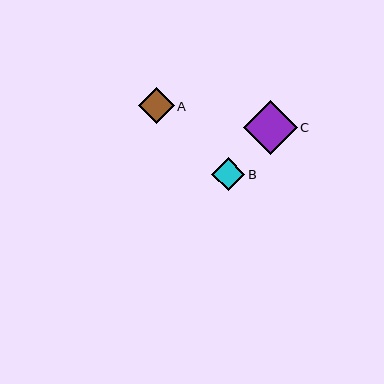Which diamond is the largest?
Diamond C is the largest with a size of approximately 54 pixels.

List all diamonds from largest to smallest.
From largest to smallest: C, A, B.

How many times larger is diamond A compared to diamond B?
Diamond A is approximately 1.1 times the size of diamond B.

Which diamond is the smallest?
Diamond B is the smallest with a size of approximately 33 pixels.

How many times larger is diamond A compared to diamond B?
Diamond A is approximately 1.1 times the size of diamond B.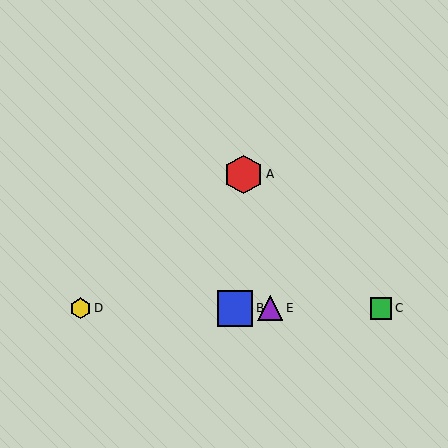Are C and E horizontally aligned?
Yes, both are at y≈308.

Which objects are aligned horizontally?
Objects B, C, D, E are aligned horizontally.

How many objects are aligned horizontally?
4 objects (B, C, D, E) are aligned horizontally.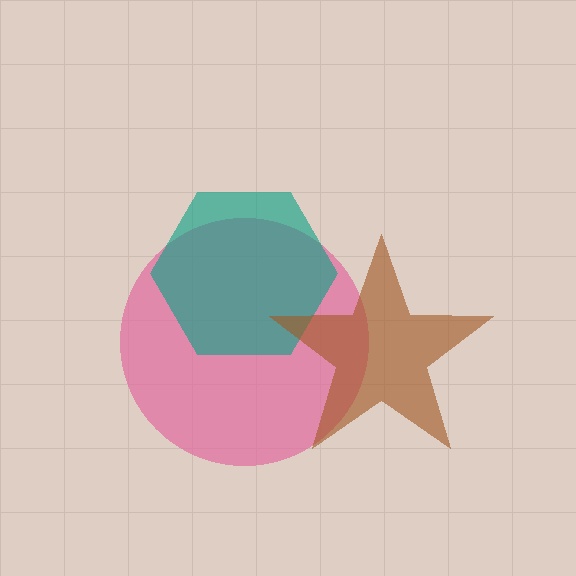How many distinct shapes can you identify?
There are 3 distinct shapes: a pink circle, a teal hexagon, a brown star.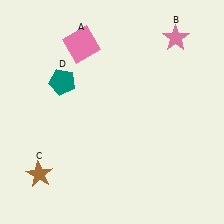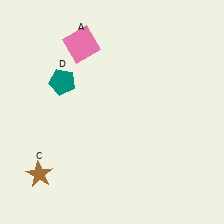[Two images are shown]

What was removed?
The pink star (B) was removed in Image 2.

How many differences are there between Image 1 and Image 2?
There is 1 difference between the two images.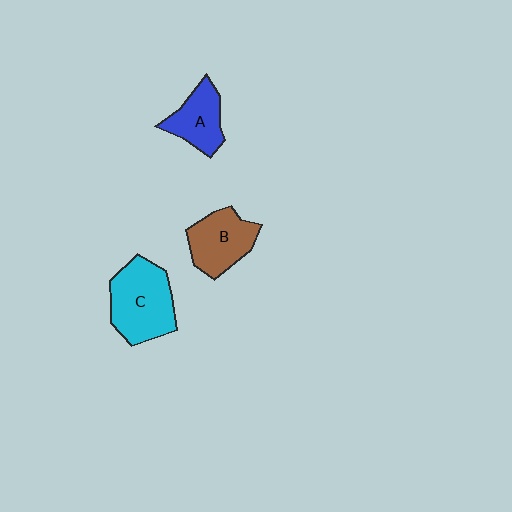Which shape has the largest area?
Shape C (cyan).